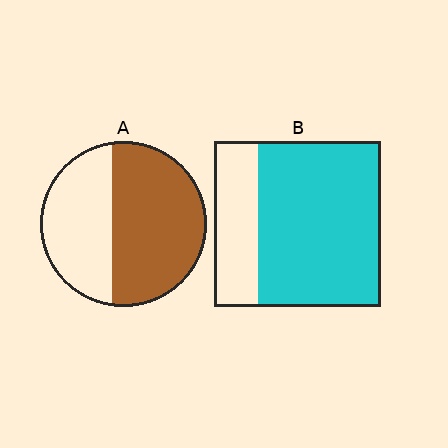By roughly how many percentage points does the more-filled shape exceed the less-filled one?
By roughly 15 percentage points (B over A).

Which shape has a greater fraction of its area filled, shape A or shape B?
Shape B.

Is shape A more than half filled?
Yes.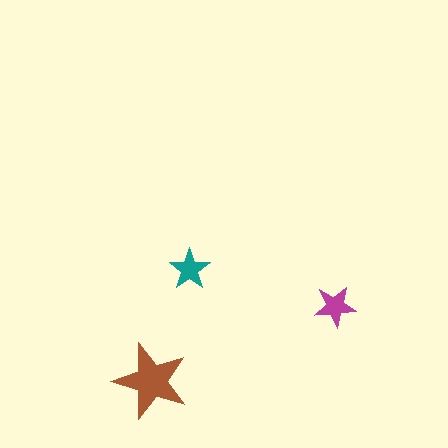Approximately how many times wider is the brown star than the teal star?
About 2 times wider.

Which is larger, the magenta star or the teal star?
The magenta one.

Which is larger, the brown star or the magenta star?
The brown one.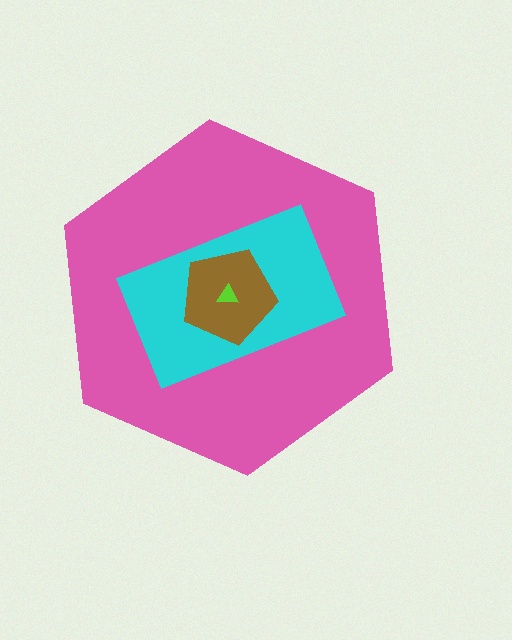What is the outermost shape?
The pink hexagon.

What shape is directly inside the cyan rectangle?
The brown pentagon.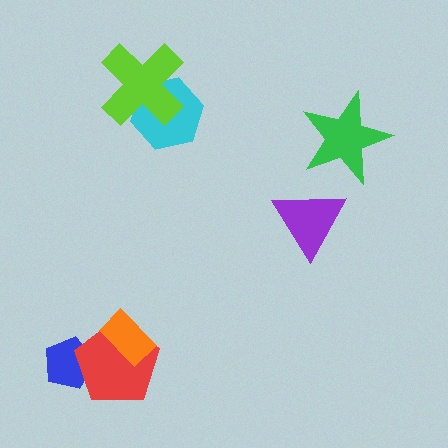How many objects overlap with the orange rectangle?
1 object overlaps with the orange rectangle.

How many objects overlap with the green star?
0 objects overlap with the green star.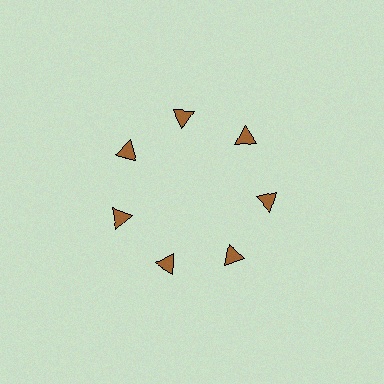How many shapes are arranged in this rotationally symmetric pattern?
There are 7 shapes, arranged in 7 groups of 1.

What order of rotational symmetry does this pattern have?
This pattern has 7-fold rotational symmetry.